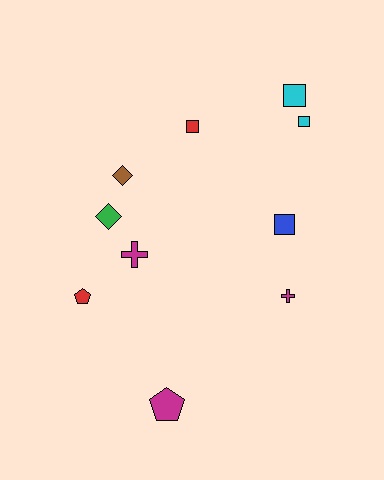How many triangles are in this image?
There are no triangles.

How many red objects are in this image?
There are 2 red objects.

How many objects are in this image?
There are 10 objects.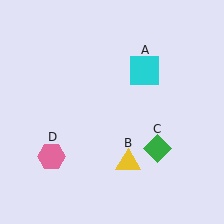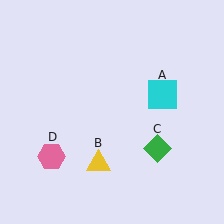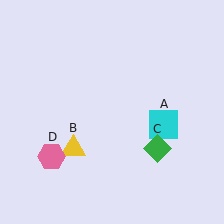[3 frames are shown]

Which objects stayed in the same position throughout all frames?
Green diamond (object C) and pink hexagon (object D) remained stationary.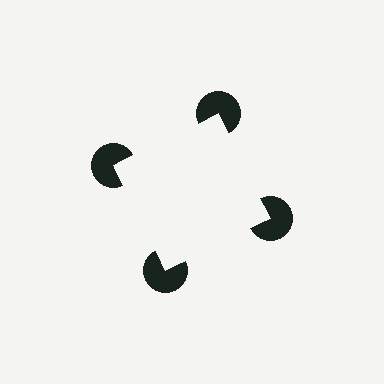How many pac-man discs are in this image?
There are 4 — one at each vertex of the illusory square.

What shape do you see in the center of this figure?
An illusory square — its edges are inferred from the aligned wedge cuts in the pac-man discs, not physically drawn.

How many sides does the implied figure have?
4 sides.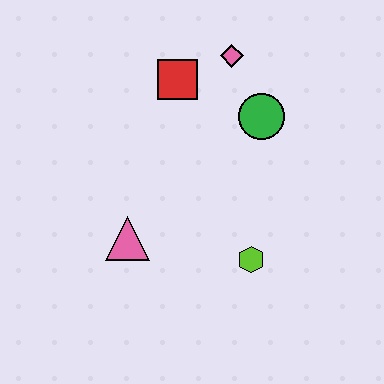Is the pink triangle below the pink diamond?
Yes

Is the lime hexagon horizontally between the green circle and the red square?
Yes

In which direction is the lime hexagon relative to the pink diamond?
The lime hexagon is below the pink diamond.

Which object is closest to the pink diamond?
The red square is closest to the pink diamond.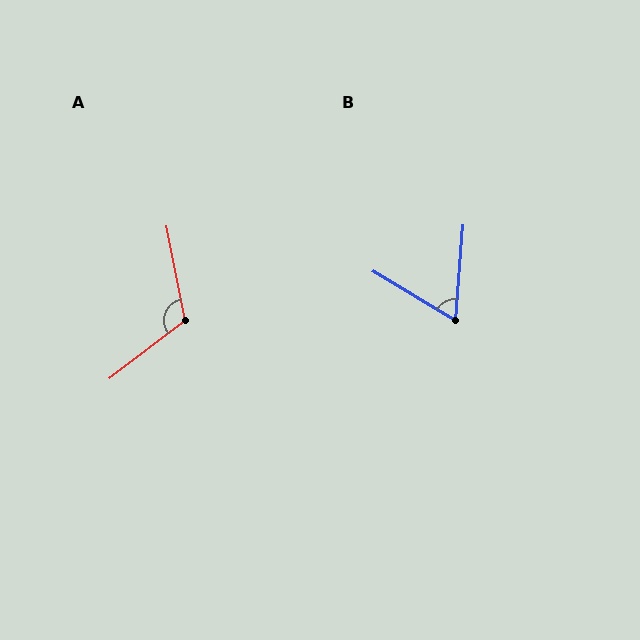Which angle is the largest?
A, at approximately 116 degrees.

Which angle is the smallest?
B, at approximately 64 degrees.